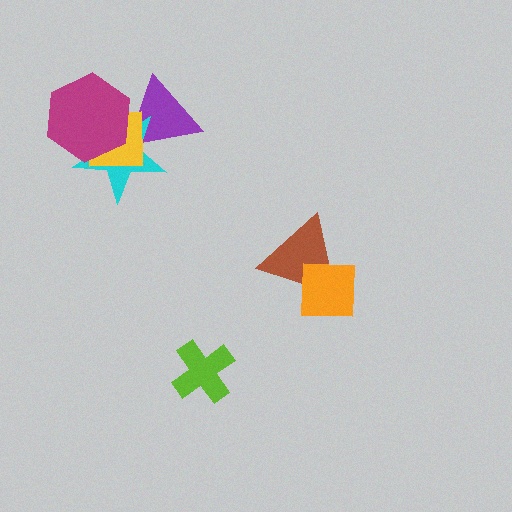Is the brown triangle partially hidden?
Yes, it is partially covered by another shape.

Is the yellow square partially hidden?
Yes, it is partially covered by another shape.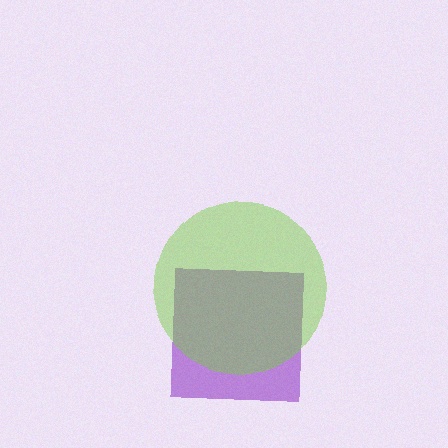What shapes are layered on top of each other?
The layered shapes are: a purple square, a lime circle.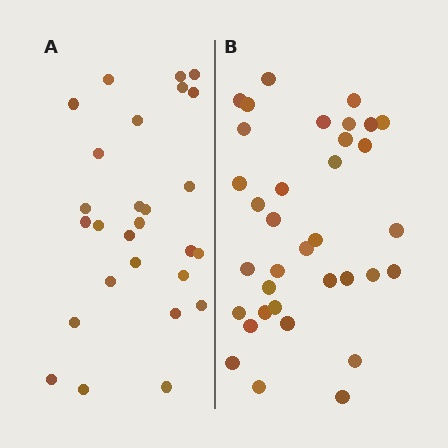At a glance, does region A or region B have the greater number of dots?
Region B (the right region) has more dots.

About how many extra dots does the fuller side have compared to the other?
Region B has roughly 8 or so more dots than region A.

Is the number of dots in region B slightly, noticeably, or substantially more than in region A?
Region B has noticeably more, but not dramatically so. The ratio is roughly 1.3 to 1.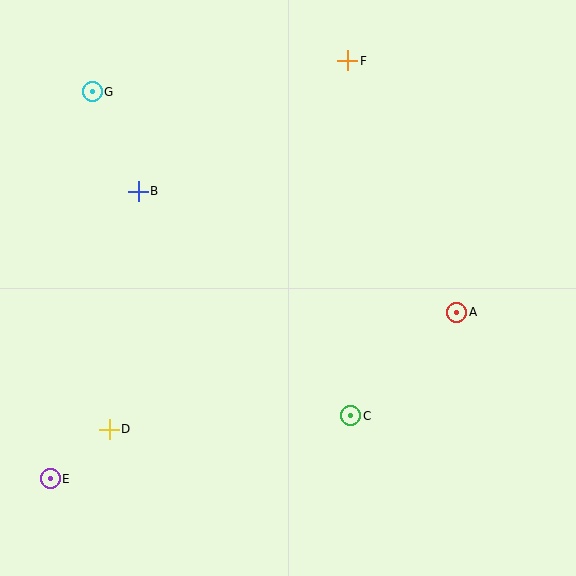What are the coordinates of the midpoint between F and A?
The midpoint between F and A is at (402, 186).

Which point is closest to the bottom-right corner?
Point C is closest to the bottom-right corner.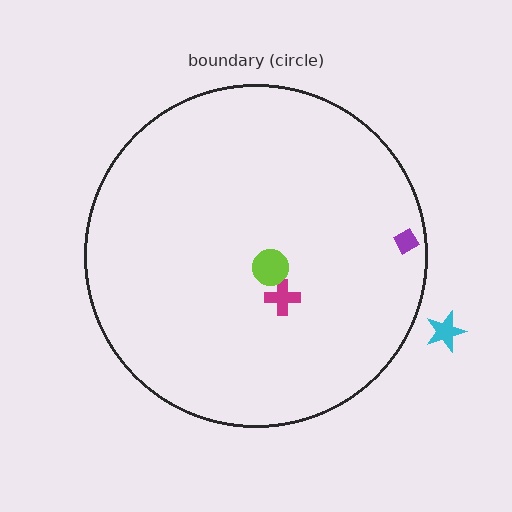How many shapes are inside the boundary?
3 inside, 1 outside.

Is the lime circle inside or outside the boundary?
Inside.